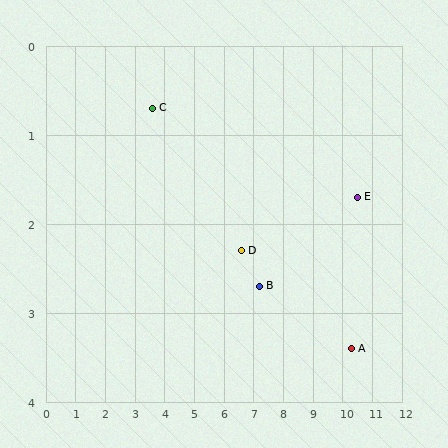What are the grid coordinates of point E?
Point E is at approximately (10.5, 1.7).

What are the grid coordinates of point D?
Point D is at approximately (6.6, 2.3).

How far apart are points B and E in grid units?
Points B and E are about 3.4 grid units apart.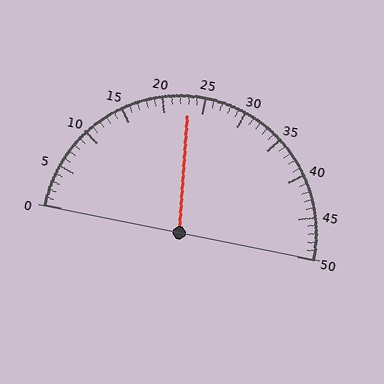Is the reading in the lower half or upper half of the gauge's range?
The reading is in the lower half of the range (0 to 50).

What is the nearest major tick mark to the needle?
The nearest major tick mark is 25.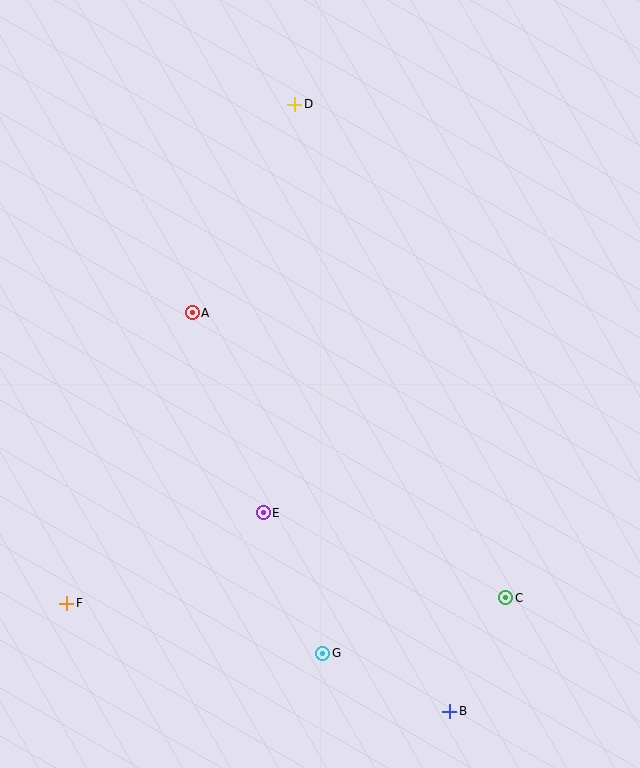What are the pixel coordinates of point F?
Point F is at (67, 603).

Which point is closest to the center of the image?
Point E at (263, 513) is closest to the center.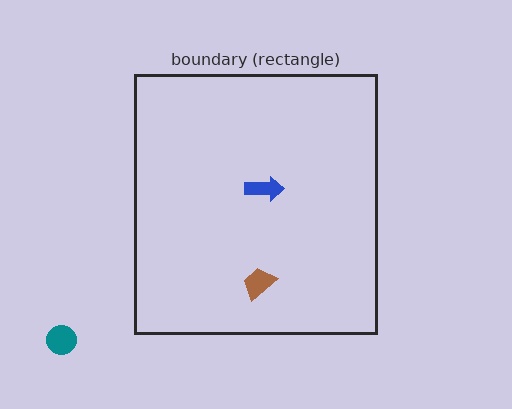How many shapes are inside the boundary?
2 inside, 1 outside.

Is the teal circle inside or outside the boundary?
Outside.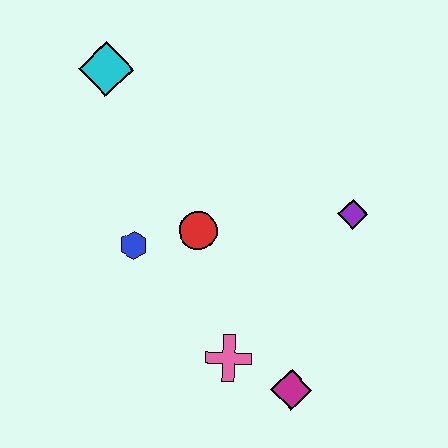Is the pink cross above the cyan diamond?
No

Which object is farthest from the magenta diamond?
The cyan diamond is farthest from the magenta diamond.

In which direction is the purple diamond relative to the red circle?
The purple diamond is to the right of the red circle.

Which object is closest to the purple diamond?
The red circle is closest to the purple diamond.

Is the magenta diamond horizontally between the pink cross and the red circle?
No